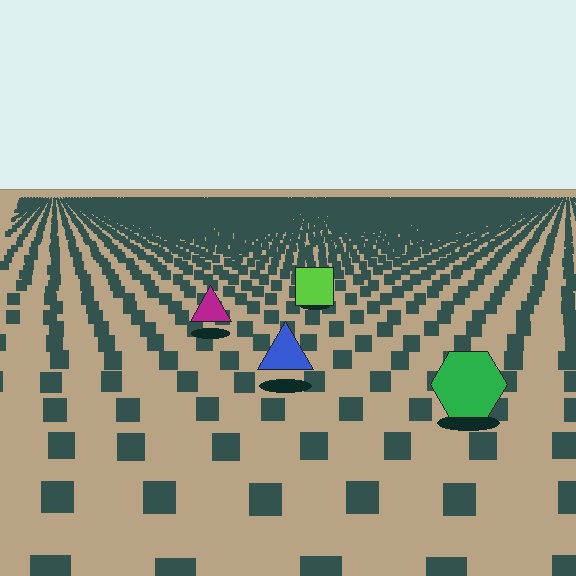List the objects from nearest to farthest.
From nearest to farthest: the green hexagon, the blue triangle, the magenta triangle, the lime square.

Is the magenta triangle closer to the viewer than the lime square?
Yes. The magenta triangle is closer — you can tell from the texture gradient: the ground texture is coarser near it.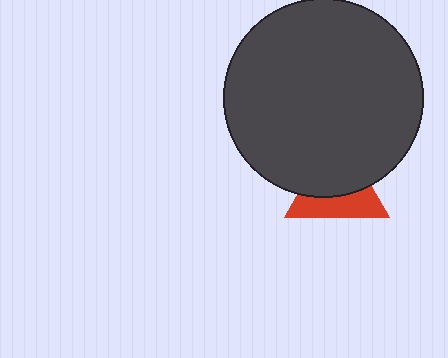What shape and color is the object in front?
The object in front is a dark gray circle.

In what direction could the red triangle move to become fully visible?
The red triangle could move down. That would shift it out from behind the dark gray circle entirely.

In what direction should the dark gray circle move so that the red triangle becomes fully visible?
The dark gray circle should move up. That is the shortest direction to clear the overlap and leave the red triangle fully visible.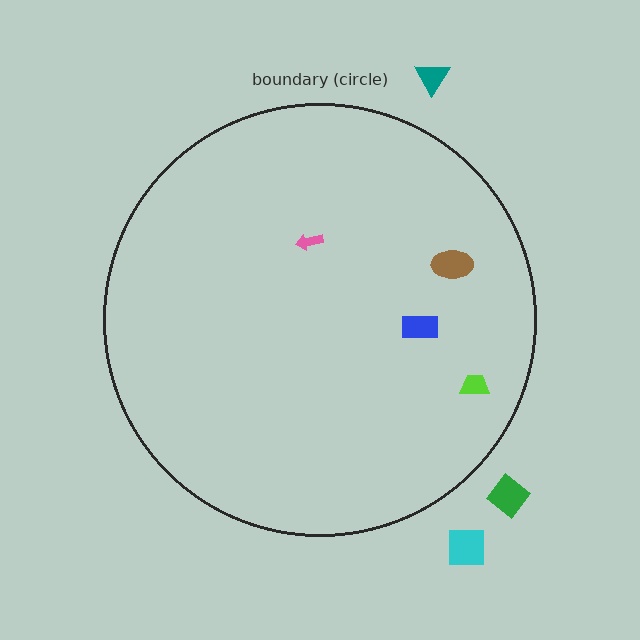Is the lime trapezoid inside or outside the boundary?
Inside.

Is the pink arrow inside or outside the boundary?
Inside.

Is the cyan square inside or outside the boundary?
Outside.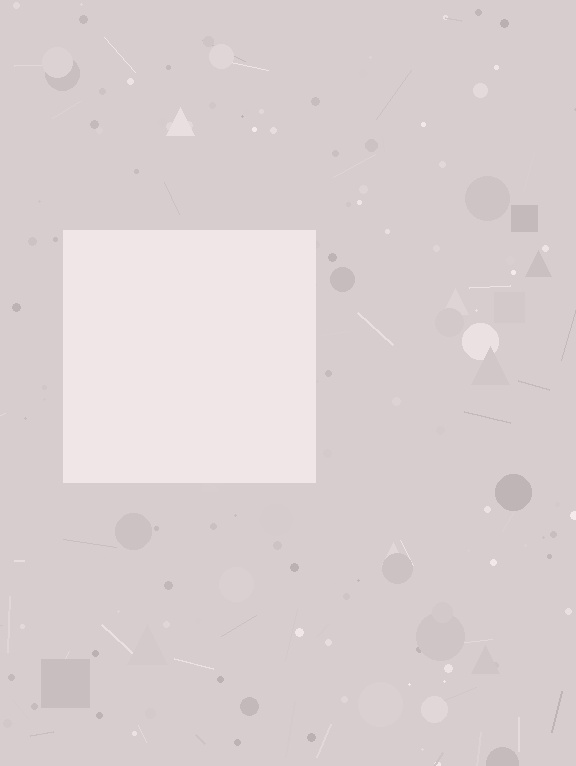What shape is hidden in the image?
A square is hidden in the image.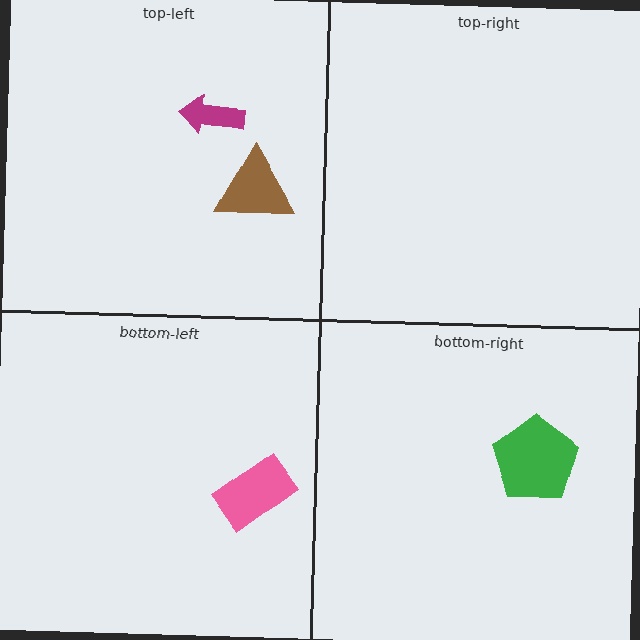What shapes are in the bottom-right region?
The green pentagon.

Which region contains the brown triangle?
The top-left region.